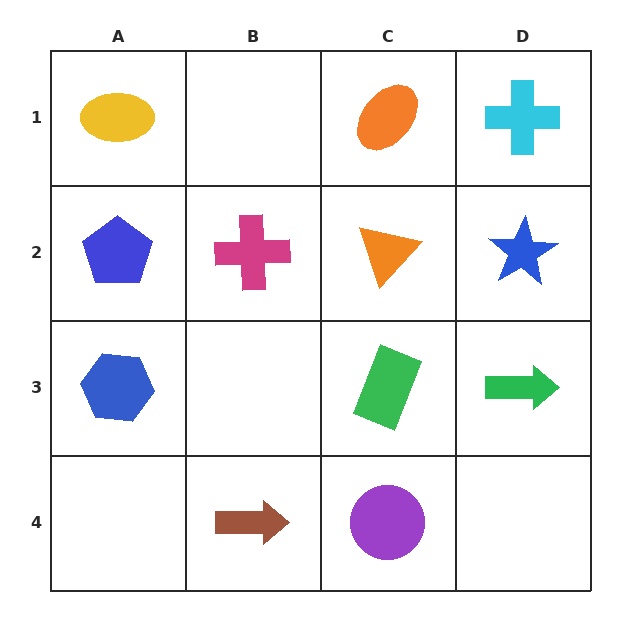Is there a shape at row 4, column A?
No, that cell is empty.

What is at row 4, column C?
A purple circle.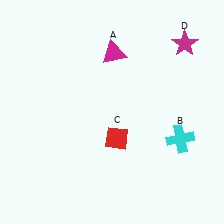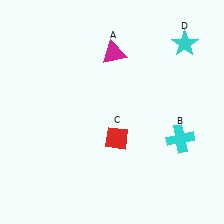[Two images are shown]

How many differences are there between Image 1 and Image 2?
There is 1 difference between the two images.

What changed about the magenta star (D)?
In Image 1, D is magenta. In Image 2, it changed to cyan.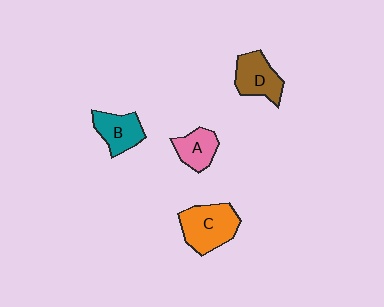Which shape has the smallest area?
Shape A (pink).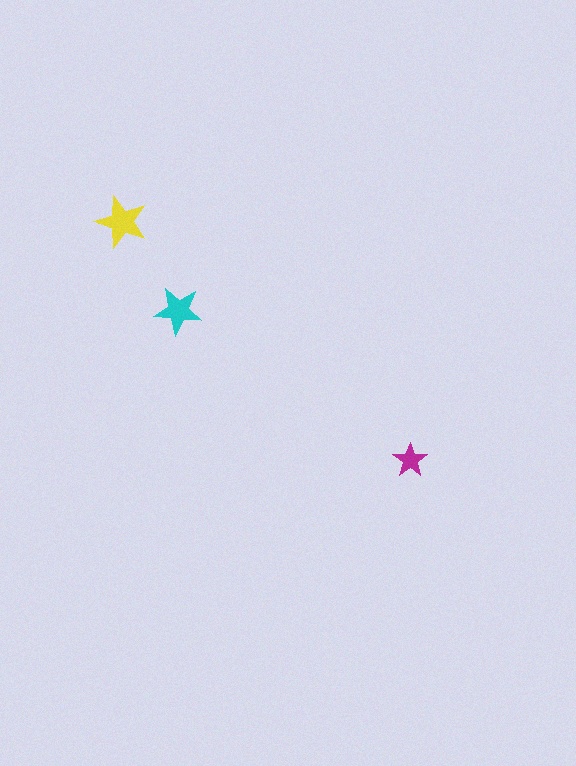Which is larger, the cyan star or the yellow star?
The yellow one.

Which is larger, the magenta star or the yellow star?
The yellow one.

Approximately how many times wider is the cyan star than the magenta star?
About 1.5 times wider.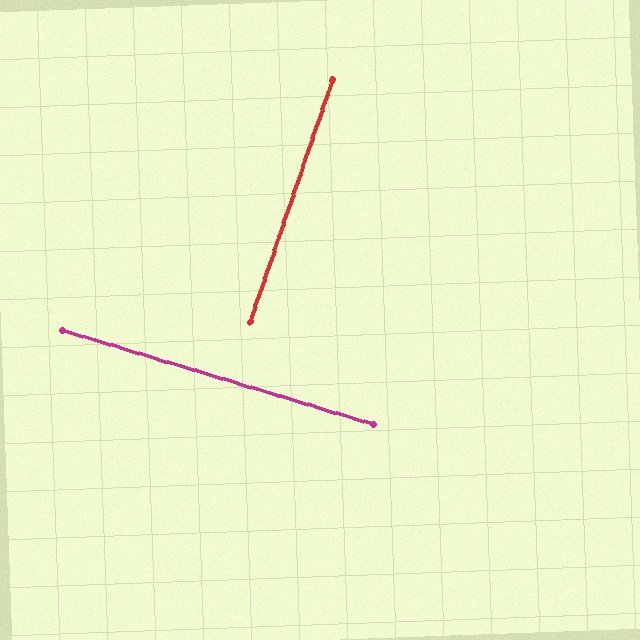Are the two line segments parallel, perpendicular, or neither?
Perpendicular — they meet at approximately 88°.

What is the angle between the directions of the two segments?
Approximately 88 degrees.